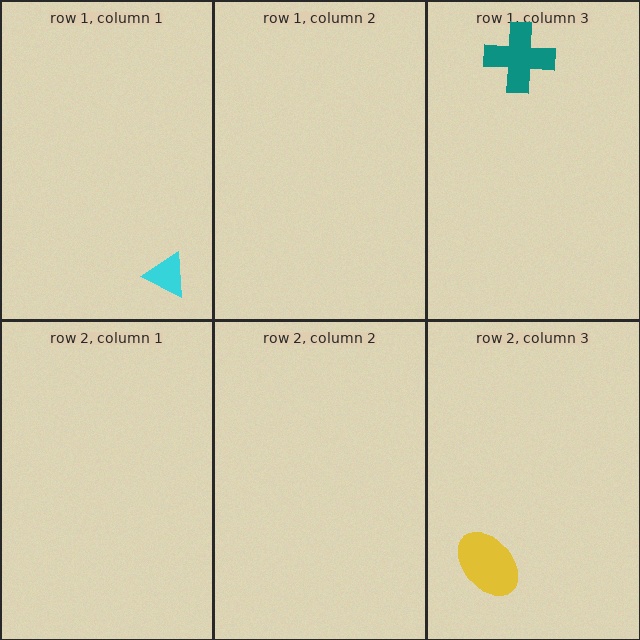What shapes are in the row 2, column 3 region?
The yellow ellipse.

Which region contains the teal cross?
The row 1, column 3 region.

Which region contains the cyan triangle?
The row 1, column 1 region.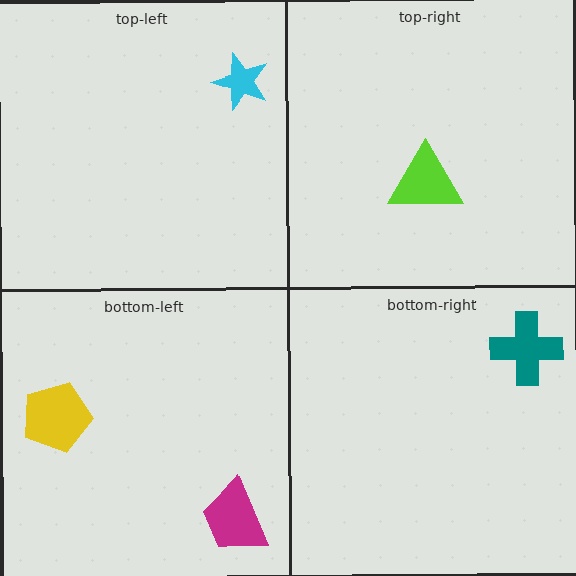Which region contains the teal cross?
The bottom-right region.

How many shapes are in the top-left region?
1.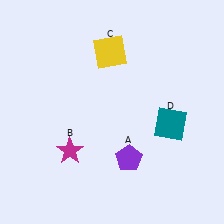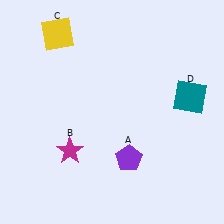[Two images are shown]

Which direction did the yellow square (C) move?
The yellow square (C) moved left.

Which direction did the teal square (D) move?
The teal square (D) moved up.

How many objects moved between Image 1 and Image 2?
2 objects moved between the two images.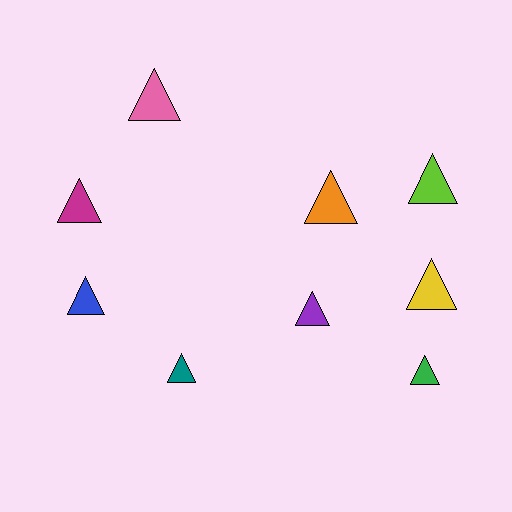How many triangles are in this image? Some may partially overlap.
There are 9 triangles.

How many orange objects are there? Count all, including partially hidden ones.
There is 1 orange object.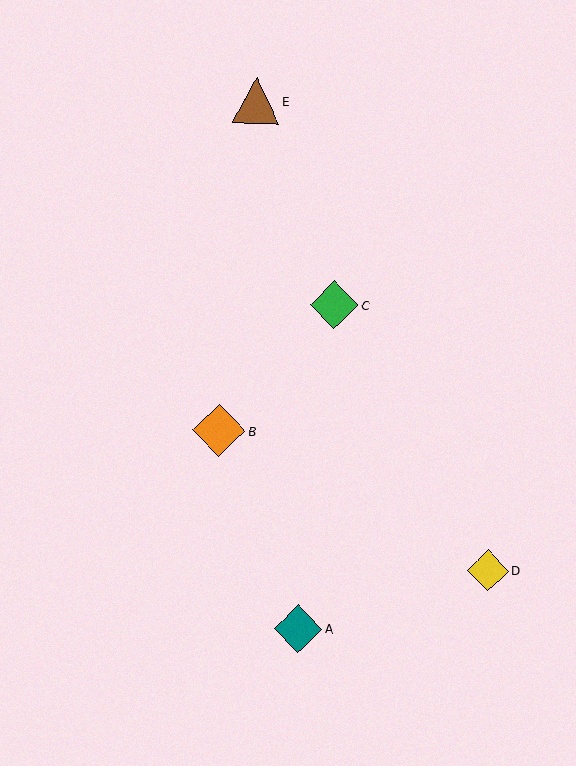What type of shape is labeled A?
Shape A is a teal diamond.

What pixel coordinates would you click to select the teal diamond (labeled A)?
Click at (298, 629) to select the teal diamond A.